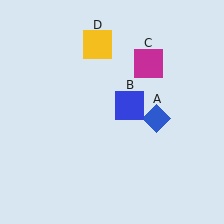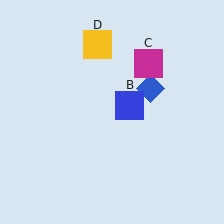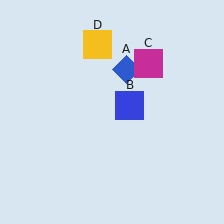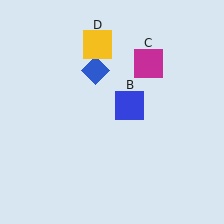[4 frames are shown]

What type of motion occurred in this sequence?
The blue diamond (object A) rotated counterclockwise around the center of the scene.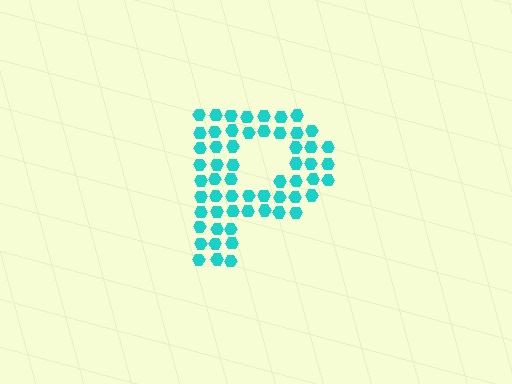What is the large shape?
The large shape is the letter P.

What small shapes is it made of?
It is made of small hexagons.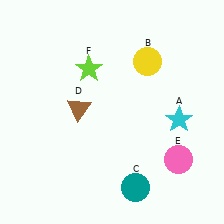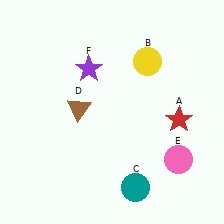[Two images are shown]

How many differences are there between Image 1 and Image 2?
There are 2 differences between the two images.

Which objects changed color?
A changed from cyan to red. F changed from lime to purple.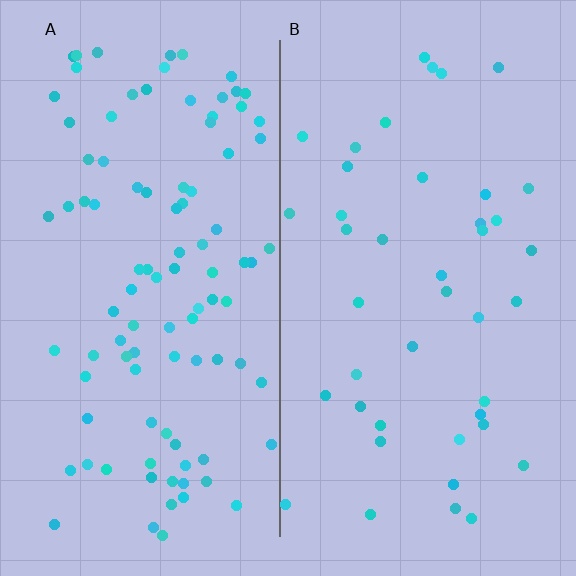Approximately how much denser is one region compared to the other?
Approximately 2.3× — region A over region B.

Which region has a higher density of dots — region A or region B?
A (the left).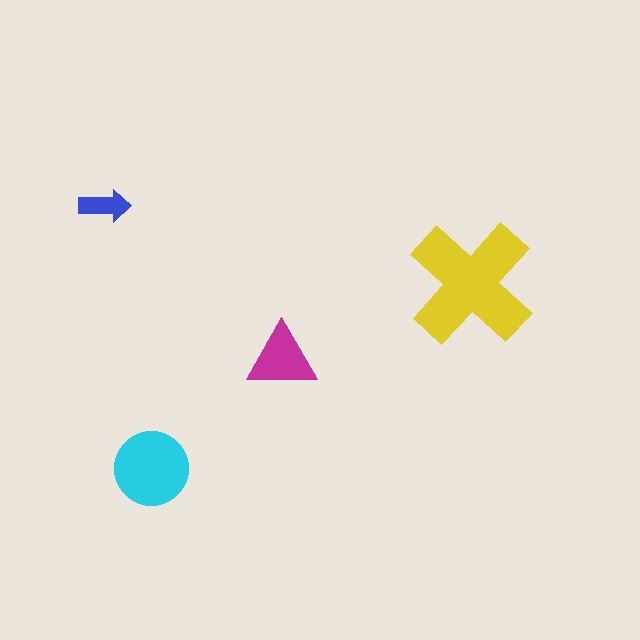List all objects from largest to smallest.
The yellow cross, the cyan circle, the magenta triangle, the blue arrow.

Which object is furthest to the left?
The blue arrow is leftmost.